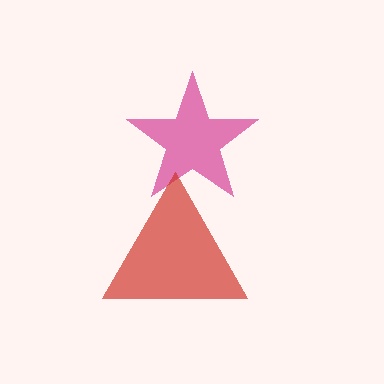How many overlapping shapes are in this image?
There are 2 overlapping shapes in the image.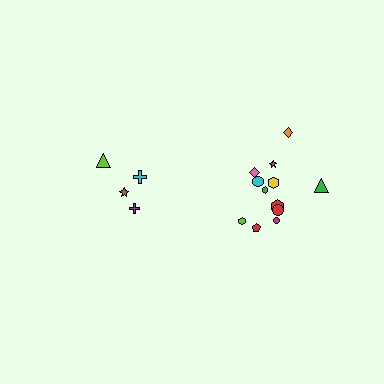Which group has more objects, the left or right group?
The right group.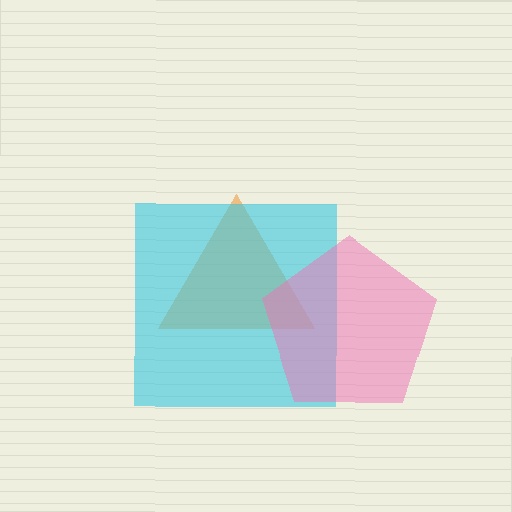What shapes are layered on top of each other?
The layered shapes are: an orange triangle, a cyan square, a pink pentagon.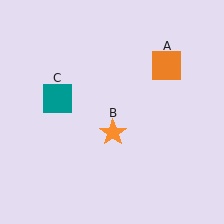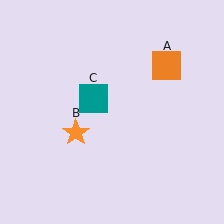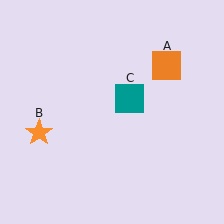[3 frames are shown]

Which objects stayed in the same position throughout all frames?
Orange square (object A) remained stationary.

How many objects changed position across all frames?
2 objects changed position: orange star (object B), teal square (object C).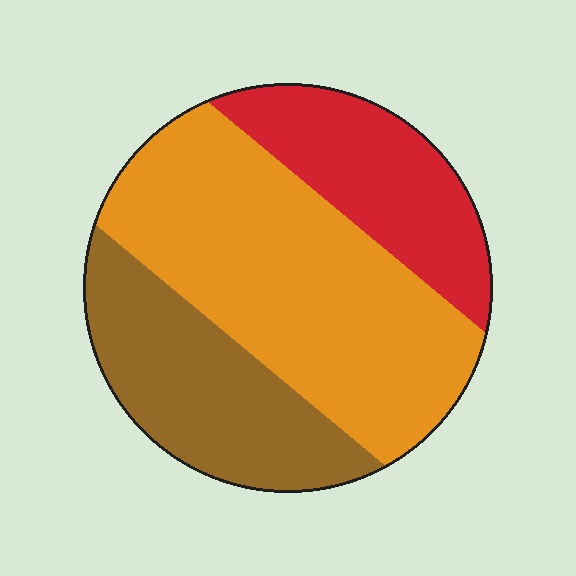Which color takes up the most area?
Orange, at roughly 50%.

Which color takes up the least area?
Red, at roughly 20%.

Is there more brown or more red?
Brown.